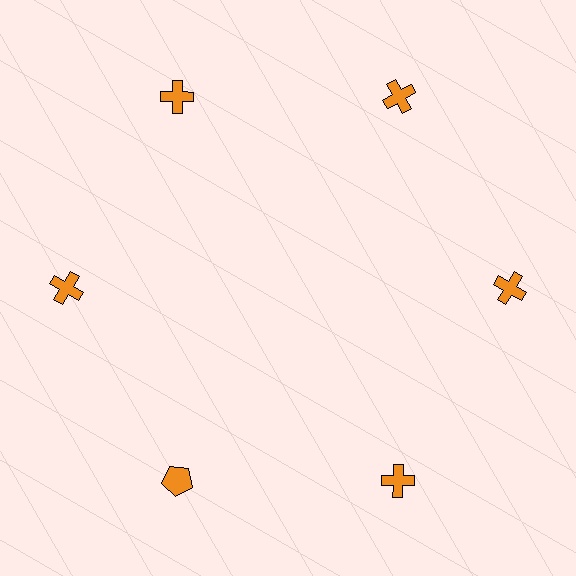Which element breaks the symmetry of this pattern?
The orange pentagon at roughly the 7 o'clock position breaks the symmetry. All other shapes are orange crosses.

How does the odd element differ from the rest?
It has a different shape: pentagon instead of cross.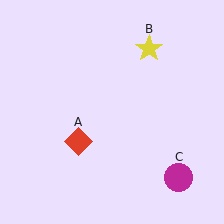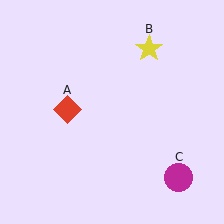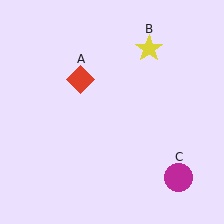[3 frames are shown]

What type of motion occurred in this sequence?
The red diamond (object A) rotated clockwise around the center of the scene.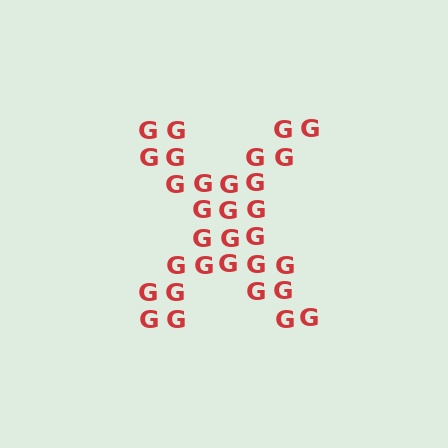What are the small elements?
The small elements are letter G's.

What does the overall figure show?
The overall figure shows the letter X.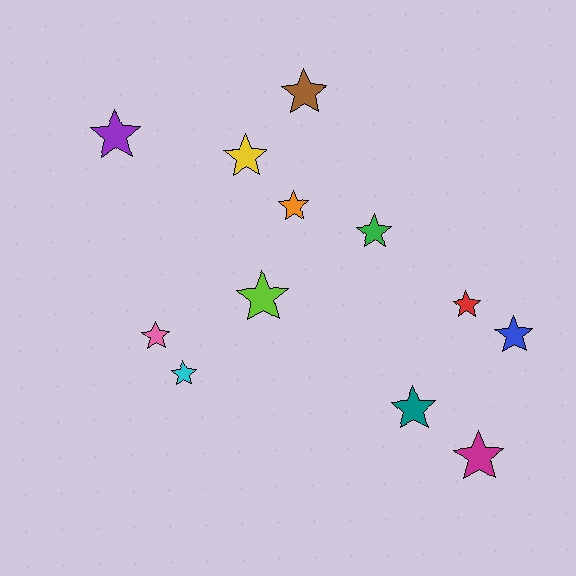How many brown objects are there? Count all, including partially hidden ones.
There is 1 brown object.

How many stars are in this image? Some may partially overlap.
There are 12 stars.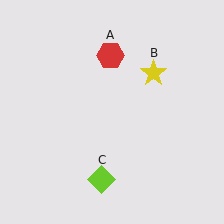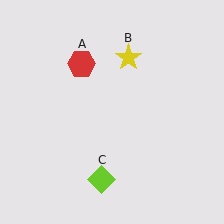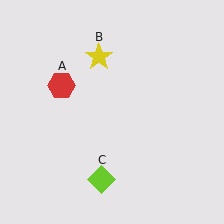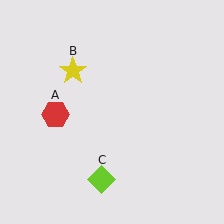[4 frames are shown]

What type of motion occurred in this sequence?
The red hexagon (object A), yellow star (object B) rotated counterclockwise around the center of the scene.